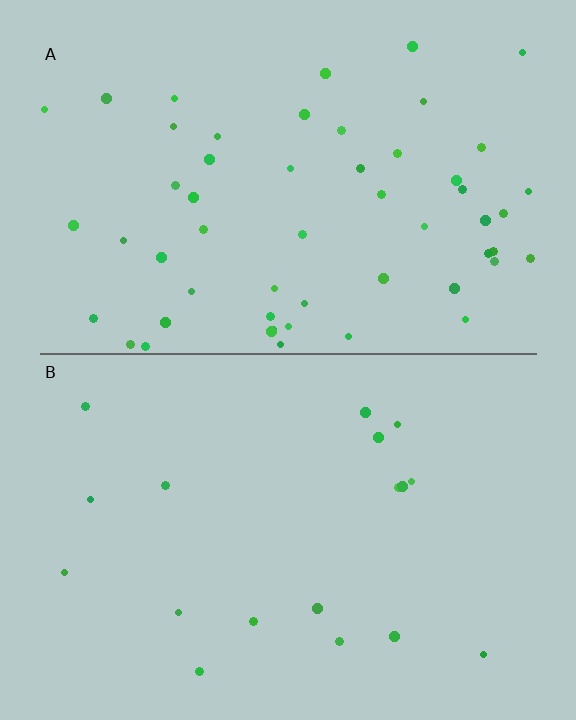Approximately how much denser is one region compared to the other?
Approximately 3.1× — region A over region B.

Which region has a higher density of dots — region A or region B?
A (the top).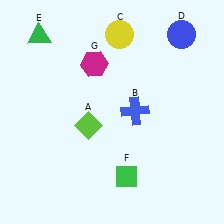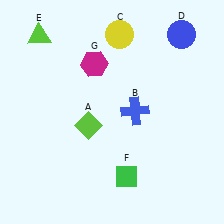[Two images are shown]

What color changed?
The triangle (E) changed from green in Image 1 to lime in Image 2.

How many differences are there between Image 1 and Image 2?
There is 1 difference between the two images.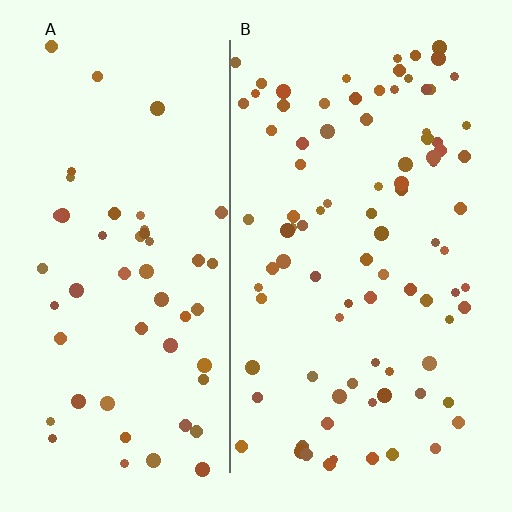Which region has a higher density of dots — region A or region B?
B (the right).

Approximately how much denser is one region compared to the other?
Approximately 1.7× — region B over region A.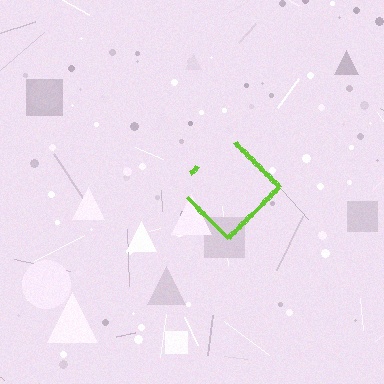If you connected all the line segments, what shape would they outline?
They would outline a diamond.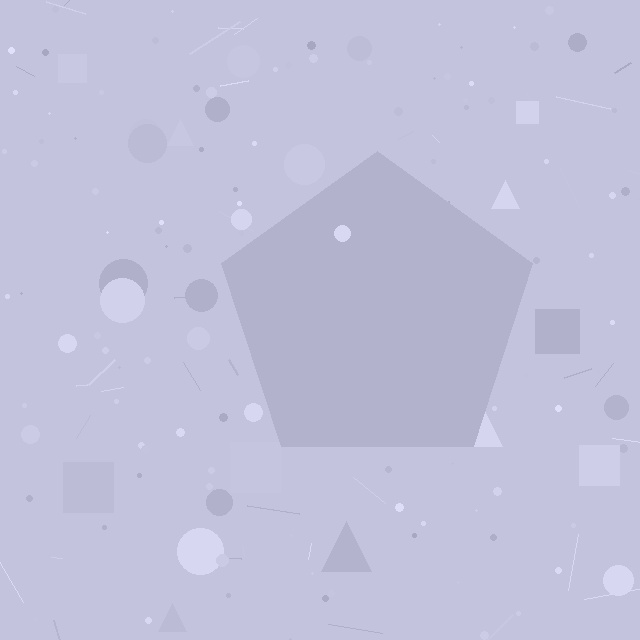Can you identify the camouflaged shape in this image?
The camouflaged shape is a pentagon.